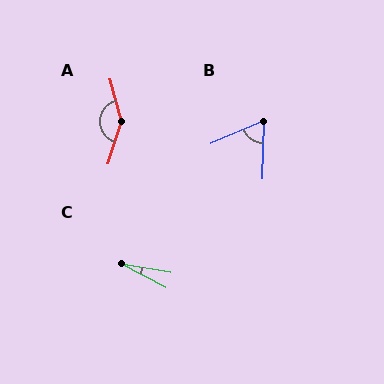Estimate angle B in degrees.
Approximately 66 degrees.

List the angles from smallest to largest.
C (18°), B (66°), A (147°).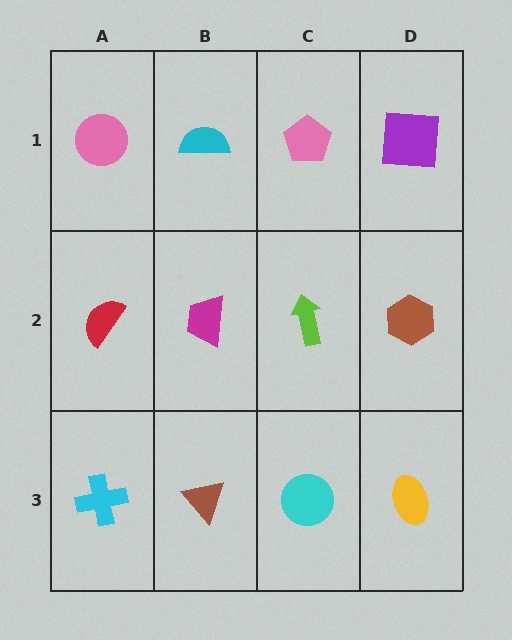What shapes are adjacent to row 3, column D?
A brown hexagon (row 2, column D), a cyan circle (row 3, column C).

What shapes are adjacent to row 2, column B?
A cyan semicircle (row 1, column B), a brown triangle (row 3, column B), a red semicircle (row 2, column A), a lime arrow (row 2, column C).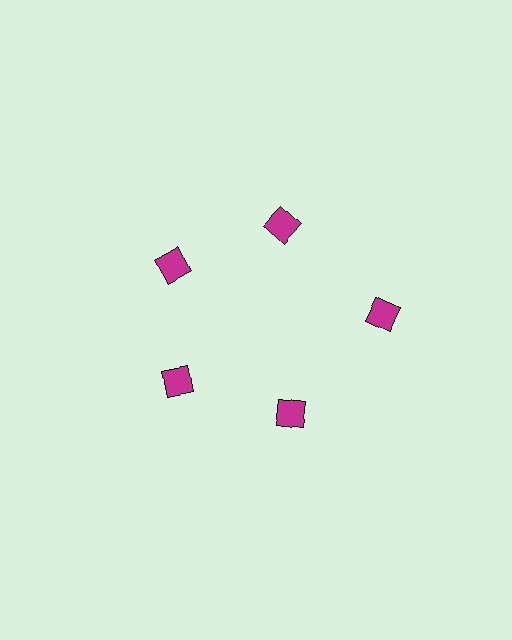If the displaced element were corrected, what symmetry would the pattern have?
It would have 5-fold rotational symmetry — the pattern would map onto itself every 72 degrees.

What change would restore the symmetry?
The symmetry would be restored by moving it inward, back onto the ring so that all 5 diamonds sit at equal angles and equal distance from the center.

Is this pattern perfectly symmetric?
No. The 5 magenta diamonds are arranged in a ring, but one element near the 3 o'clock position is pushed outward from the center, breaking the 5-fold rotational symmetry.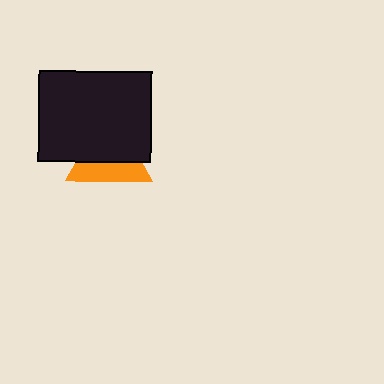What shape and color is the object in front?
The object in front is a black rectangle.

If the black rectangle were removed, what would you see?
You would see the complete orange triangle.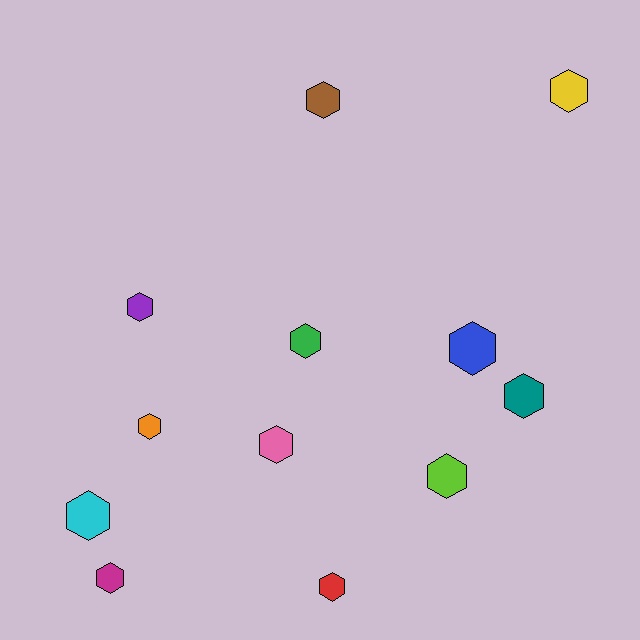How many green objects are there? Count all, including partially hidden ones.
There is 1 green object.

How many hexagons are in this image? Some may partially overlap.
There are 12 hexagons.